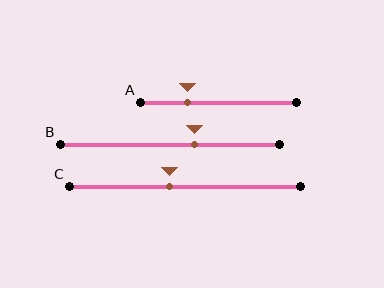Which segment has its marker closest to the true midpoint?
Segment C has its marker closest to the true midpoint.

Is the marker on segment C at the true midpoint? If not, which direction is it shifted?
No, the marker on segment C is shifted to the left by about 6% of the segment length.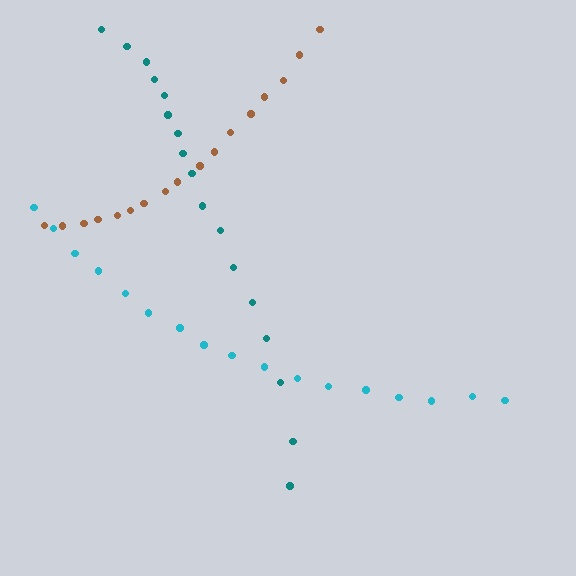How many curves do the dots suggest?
There are 3 distinct paths.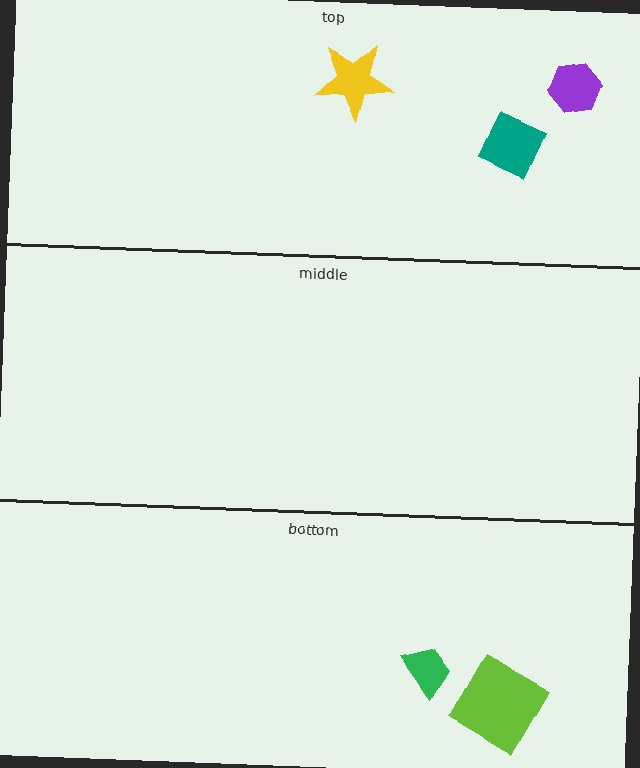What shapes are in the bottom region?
The green trapezoid, the lime square.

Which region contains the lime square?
The bottom region.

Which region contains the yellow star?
The top region.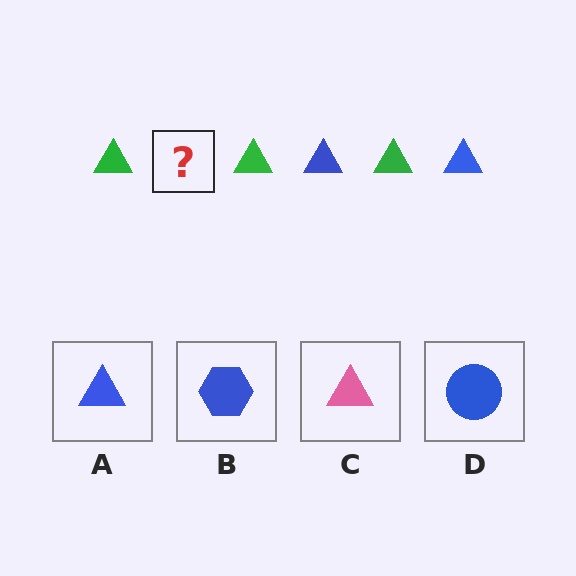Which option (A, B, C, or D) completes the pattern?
A.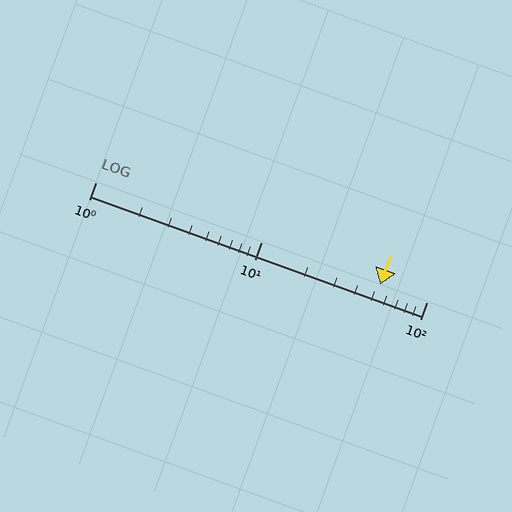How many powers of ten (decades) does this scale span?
The scale spans 2 decades, from 1 to 100.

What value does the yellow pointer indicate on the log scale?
The pointer indicates approximately 52.